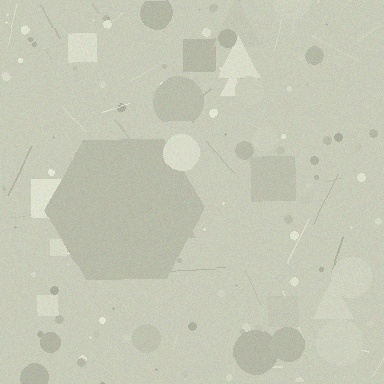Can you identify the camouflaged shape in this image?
The camouflaged shape is a hexagon.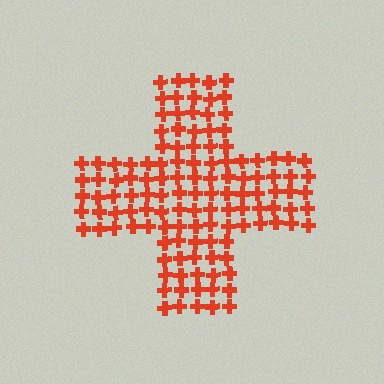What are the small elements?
The small elements are crosses.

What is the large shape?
The large shape is a cross.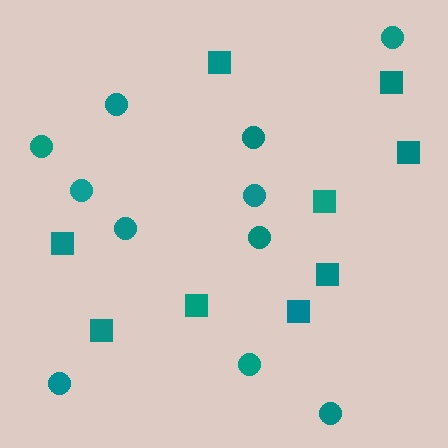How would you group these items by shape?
There are 2 groups: one group of squares (9) and one group of circles (11).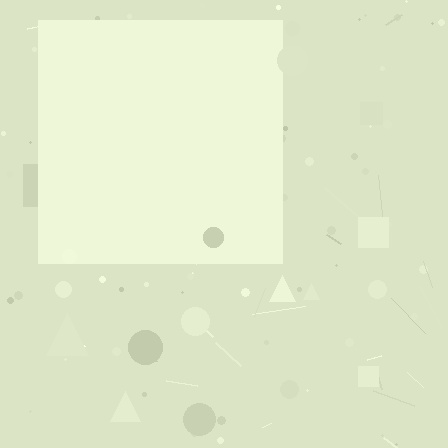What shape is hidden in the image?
A square is hidden in the image.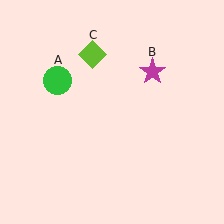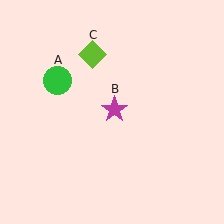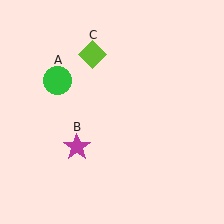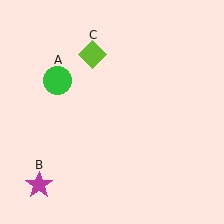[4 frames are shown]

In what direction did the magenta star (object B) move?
The magenta star (object B) moved down and to the left.